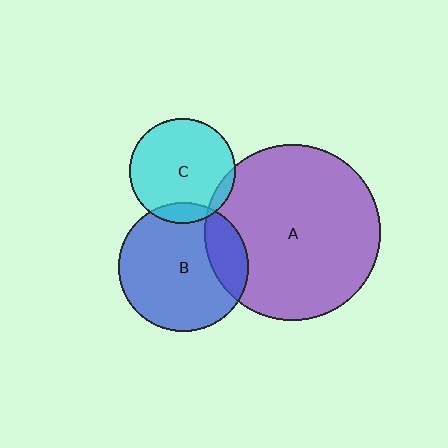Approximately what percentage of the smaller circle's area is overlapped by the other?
Approximately 20%.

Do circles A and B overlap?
Yes.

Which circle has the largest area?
Circle A (purple).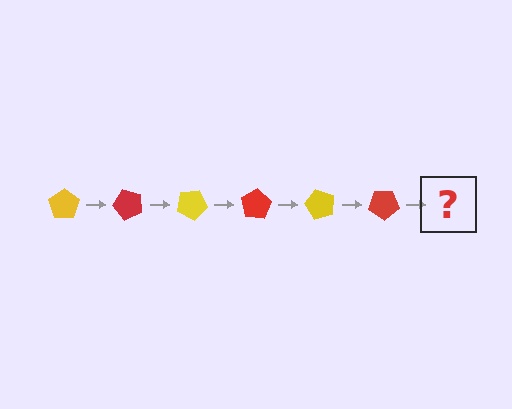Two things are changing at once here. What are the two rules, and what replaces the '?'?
The two rules are that it rotates 50 degrees each step and the color cycles through yellow and red. The '?' should be a yellow pentagon, rotated 300 degrees from the start.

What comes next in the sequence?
The next element should be a yellow pentagon, rotated 300 degrees from the start.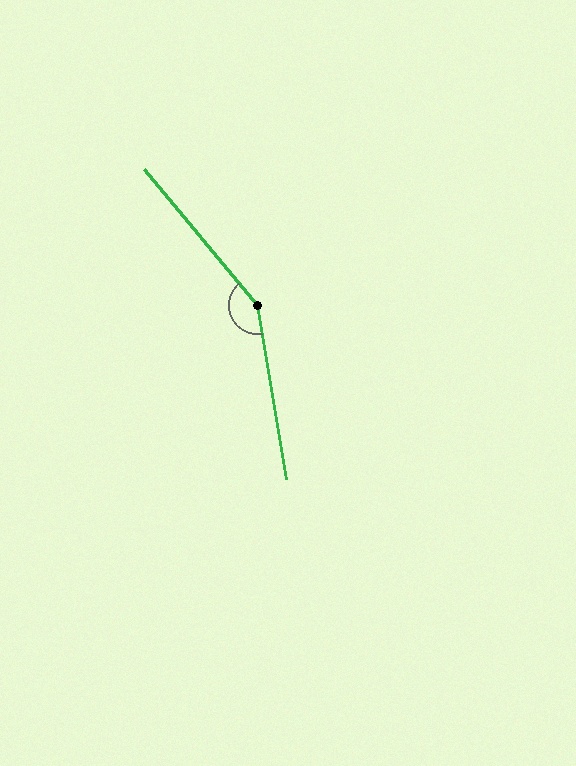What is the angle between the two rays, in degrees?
Approximately 150 degrees.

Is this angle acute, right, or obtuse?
It is obtuse.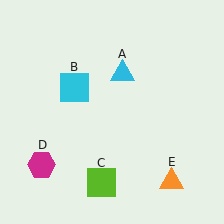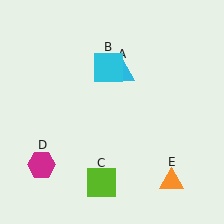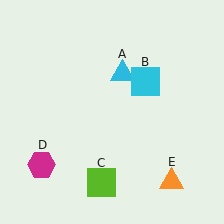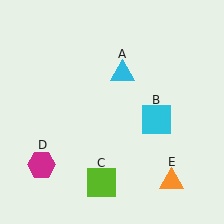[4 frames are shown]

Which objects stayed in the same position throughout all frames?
Cyan triangle (object A) and lime square (object C) and magenta hexagon (object D) and orange triangle (object E) remained stationary.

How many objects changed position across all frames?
1 object changed position: cyan square (object B).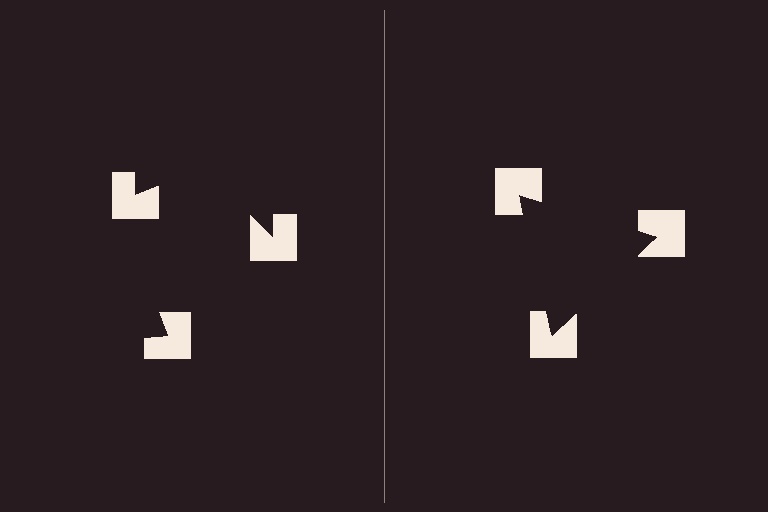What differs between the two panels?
The notched squares are positioned identically on both sides; only the wedge orientations differ. On the right they align to a triangle; on the left they are misaligned.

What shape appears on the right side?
An illusory triangle.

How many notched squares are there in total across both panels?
6 — 3 on each side.